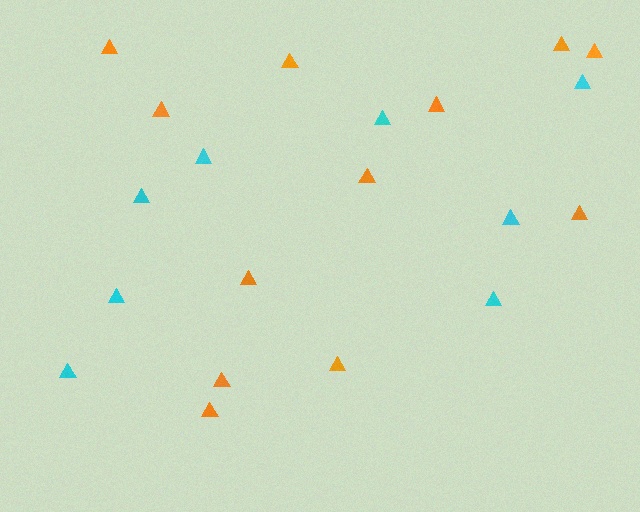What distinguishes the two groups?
There are 2 groups: one group of cyan triangles (8) and one group of orange triangles (12).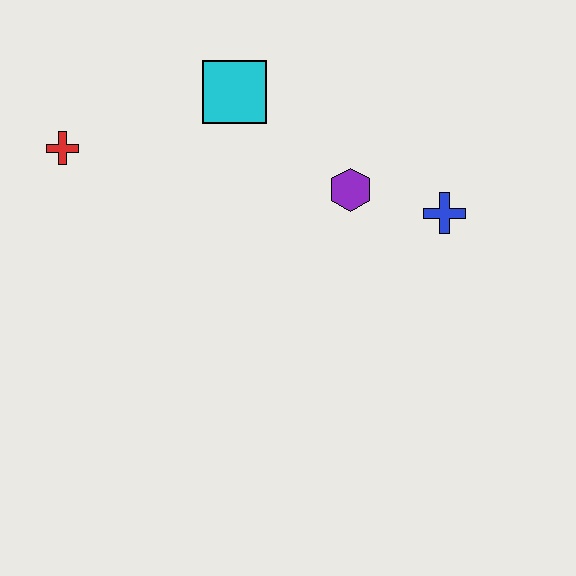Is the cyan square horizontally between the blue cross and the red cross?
Yes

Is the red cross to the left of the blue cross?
Yes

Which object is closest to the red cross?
The cyan square is closest to the red cross.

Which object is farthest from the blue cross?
The red cross is farthest from the blue cross.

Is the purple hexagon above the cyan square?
No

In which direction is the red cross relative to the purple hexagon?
The red cross is to the left of the purple hexagon.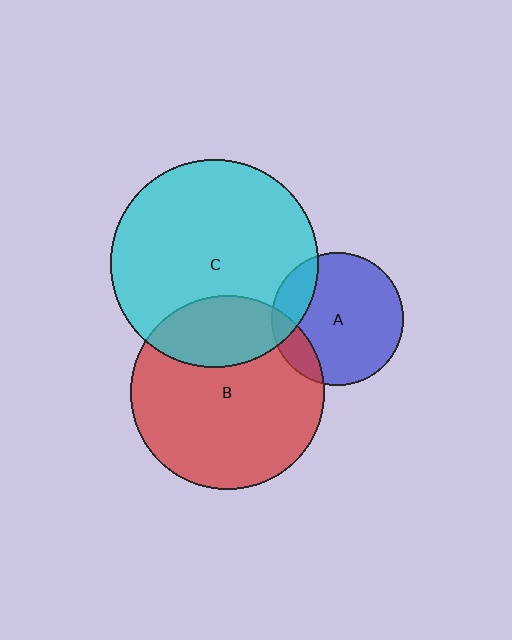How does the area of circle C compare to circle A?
Approximately 2.5 times.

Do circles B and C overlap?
Yes.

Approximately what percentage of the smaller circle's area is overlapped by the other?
Approximately 25%.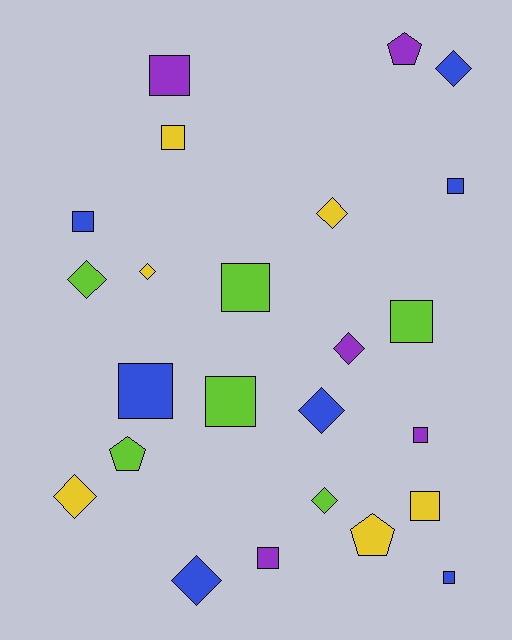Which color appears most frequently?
Blue, with 7 objects.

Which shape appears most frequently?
Square, with 12 objects.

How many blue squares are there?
There are 4 blue squares.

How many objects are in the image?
There are 24 objects.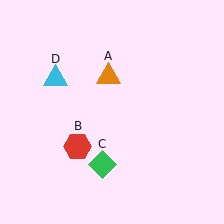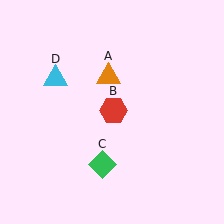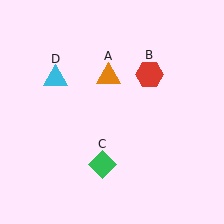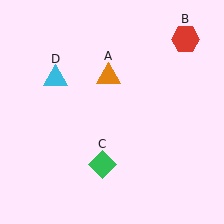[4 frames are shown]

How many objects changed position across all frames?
1 object changed position: red hexagon (object B).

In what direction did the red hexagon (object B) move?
The red hexagon (object B) moved up and to the right.